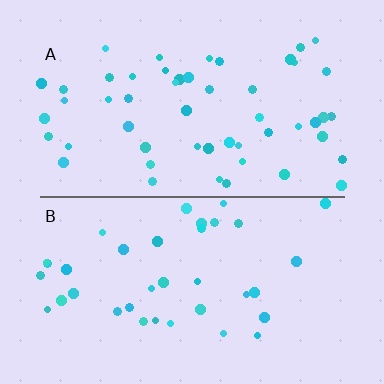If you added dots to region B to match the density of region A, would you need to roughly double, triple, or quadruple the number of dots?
Approximately double.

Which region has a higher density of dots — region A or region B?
A (the top).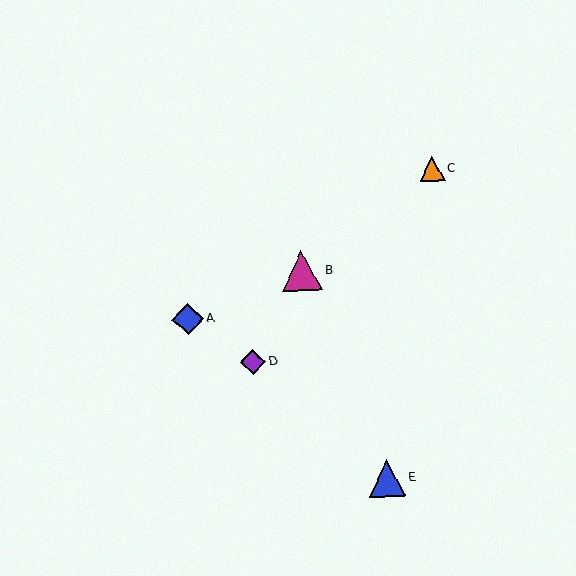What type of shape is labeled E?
Shape E is a blue triangle.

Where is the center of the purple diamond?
The center of the purple diamond is at (253, 362).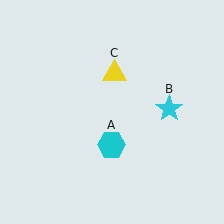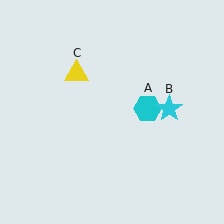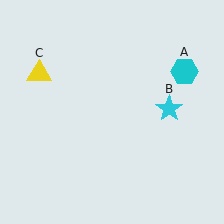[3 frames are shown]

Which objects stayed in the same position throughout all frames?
Cyan star (object B) remained stationary.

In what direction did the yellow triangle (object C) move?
The yellow triangle (object C) moved left.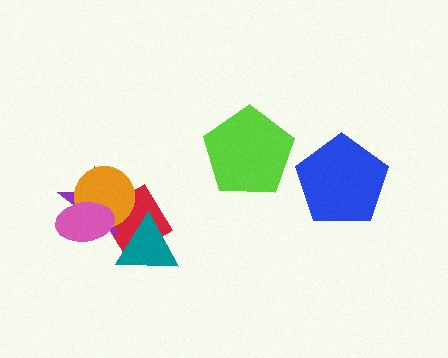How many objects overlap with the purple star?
3 objects overlap with the purple star.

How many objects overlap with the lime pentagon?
0 objects overlap with the lime pentagon.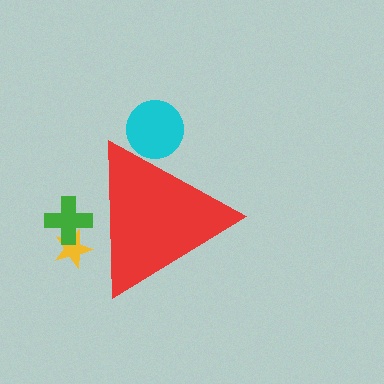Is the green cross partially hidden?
Yes, the green cross is partially hidden behind the red triangle.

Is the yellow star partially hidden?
Yes, the yellow star is partially hidden behind the red triangle.